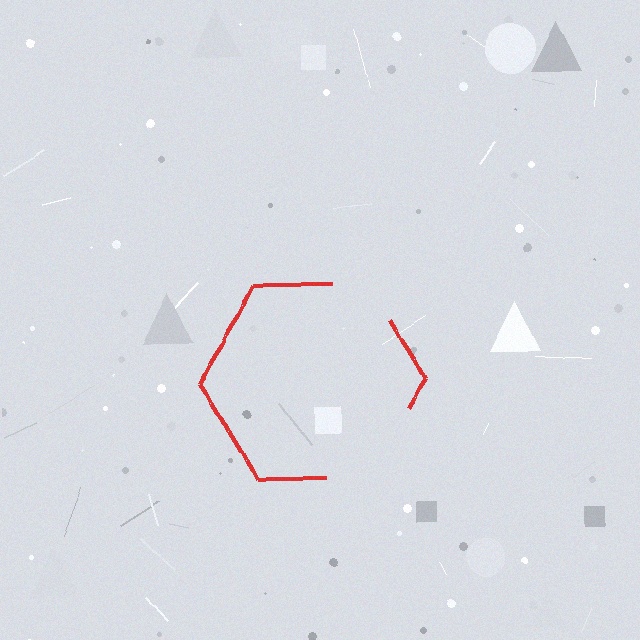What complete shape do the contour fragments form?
The contour fragments form a hexagon.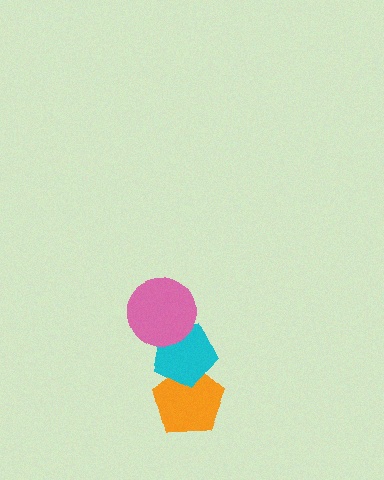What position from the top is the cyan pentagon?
The cyan pentagon is 2nd from the top.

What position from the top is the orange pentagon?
The orange pentagon is 3rd from the top.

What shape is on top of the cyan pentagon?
The pink circle is on top of the cyan pentagon.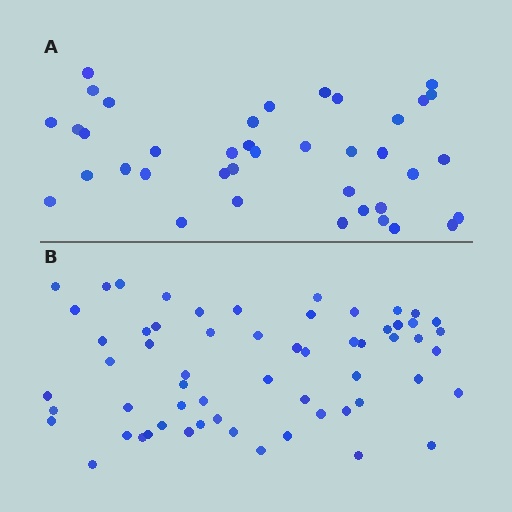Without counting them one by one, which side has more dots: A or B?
Region B (the bottom region) has more dots.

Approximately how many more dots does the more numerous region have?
Region B has approximately 20 more dots than region A.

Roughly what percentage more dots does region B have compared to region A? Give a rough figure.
About 55% more.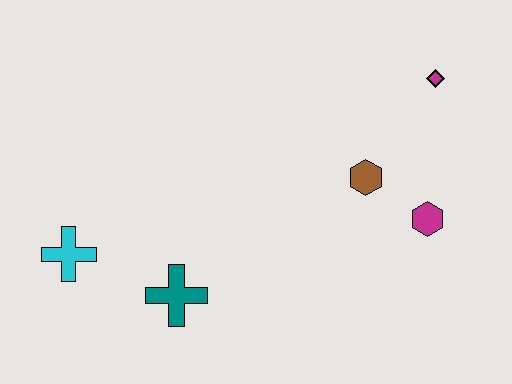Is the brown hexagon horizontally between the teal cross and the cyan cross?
No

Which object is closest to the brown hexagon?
The magenta hexagon is closest to the brown hexagon.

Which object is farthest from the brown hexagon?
The cyan cross is farthest from the brown hexagon.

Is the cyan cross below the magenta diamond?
Yes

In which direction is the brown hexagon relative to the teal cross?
The brown hexagon is to the right of the teal cross.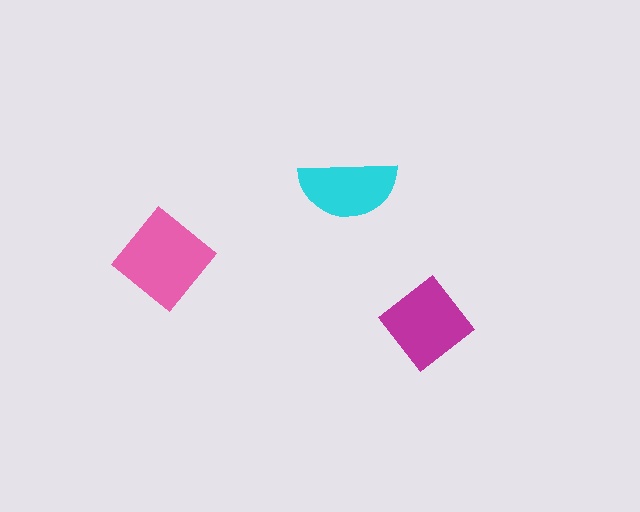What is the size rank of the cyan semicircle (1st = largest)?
3rd.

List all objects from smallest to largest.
The cyan semicircle, the magenta diamond, the pink diamond.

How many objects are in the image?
There are 3 objects in the image.